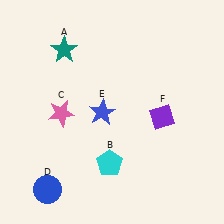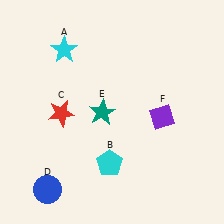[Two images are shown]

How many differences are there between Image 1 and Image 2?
There are 3 differences between the two images.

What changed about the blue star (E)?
In Image 1, E is blue. In Image 2, it changed to teal.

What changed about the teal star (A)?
In Image 1, A is teal. In Image 2, it changed to cyan.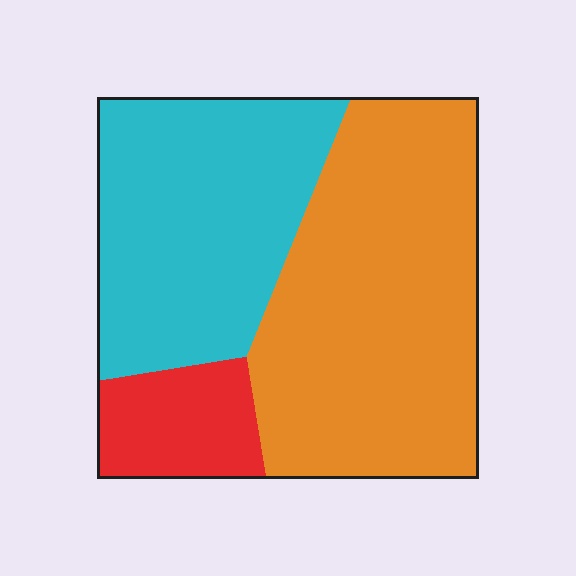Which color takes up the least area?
Red, at roughly 10%.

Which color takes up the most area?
Orange, at roughly 50%.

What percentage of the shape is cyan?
Cyan takes up between a quarter and a half of the shape.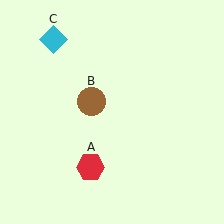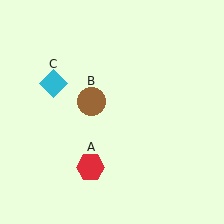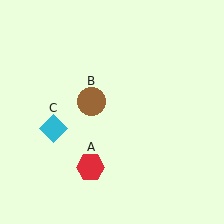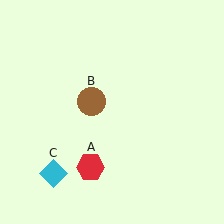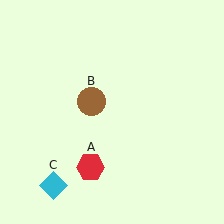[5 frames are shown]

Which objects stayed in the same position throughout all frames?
Red hexagon (object A) and brown circle (object B) remained stationary.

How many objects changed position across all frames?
1 object changed position: cyan diamond (object C).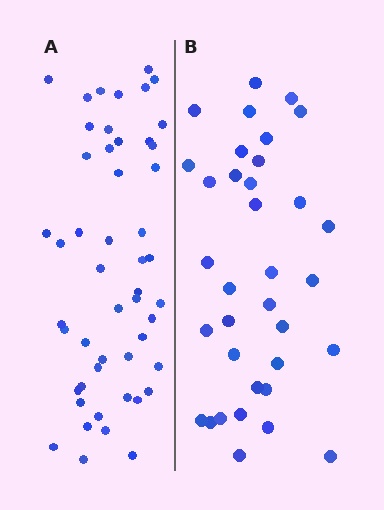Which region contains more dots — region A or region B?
Region A (the left region) has more dots.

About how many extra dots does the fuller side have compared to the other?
Region A has approximately 15 more dots than region B.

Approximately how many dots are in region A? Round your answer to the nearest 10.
About 50 dots.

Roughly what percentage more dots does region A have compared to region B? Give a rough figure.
About 45% more.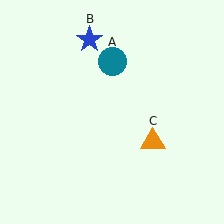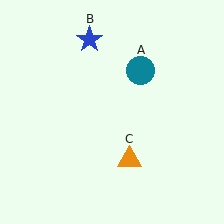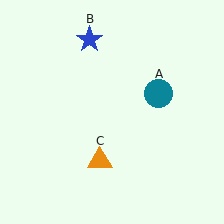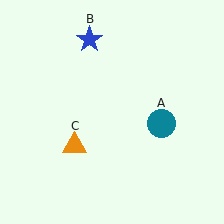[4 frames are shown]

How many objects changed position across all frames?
2 objects changed position: teal circle (object A), orange triangle (object C).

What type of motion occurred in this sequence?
The teal circle (object A), orange triangle (object C) rotated clockwise around the center of the scene.